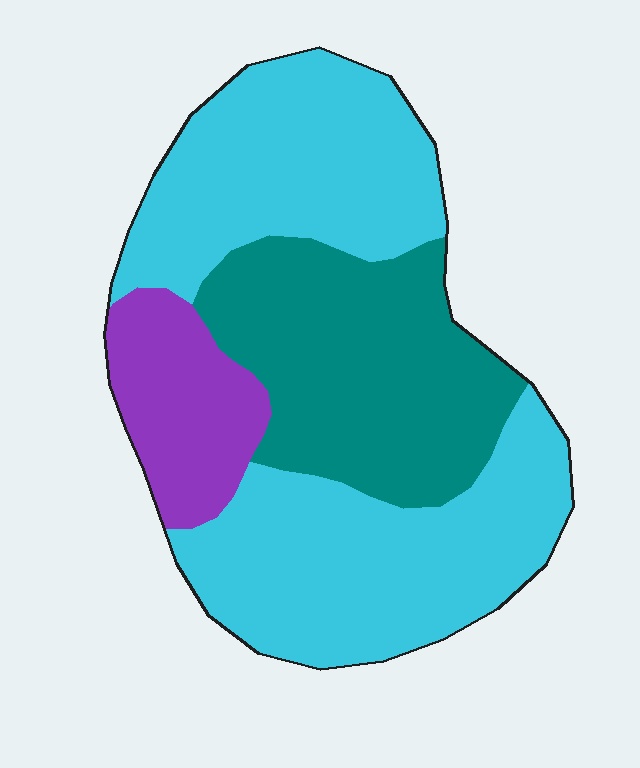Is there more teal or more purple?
Teal.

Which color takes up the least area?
Purple, at roughly 15%.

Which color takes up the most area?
Cyan, at roughly 55%.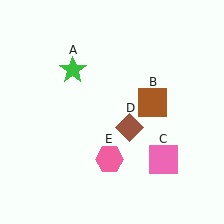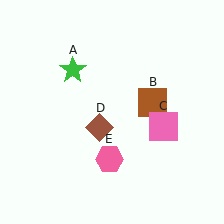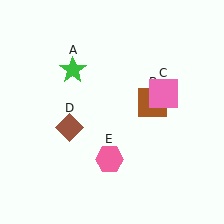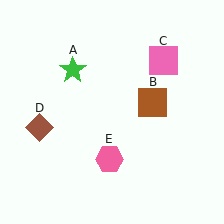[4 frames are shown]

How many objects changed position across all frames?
2 objects changed position: pink square (object C), brown diamond (object D).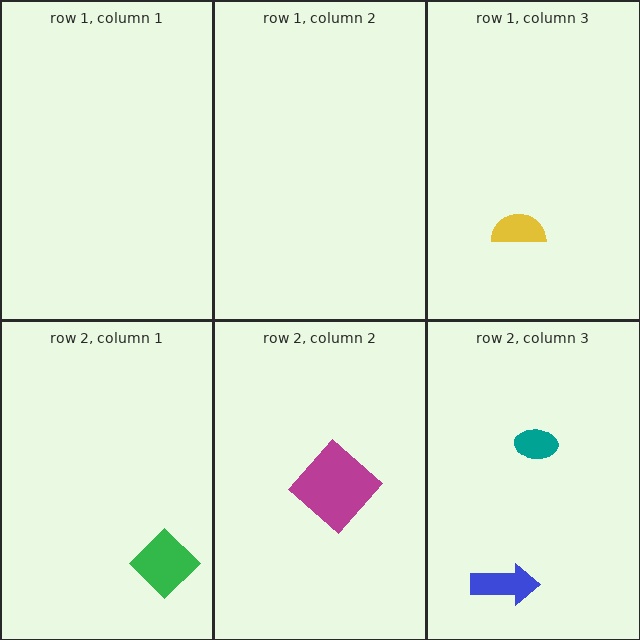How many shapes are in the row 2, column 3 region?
2.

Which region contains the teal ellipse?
The row 2, column 3 region.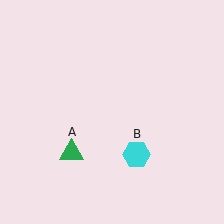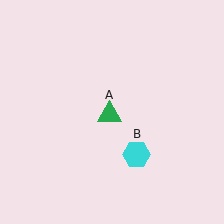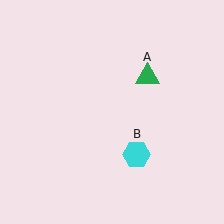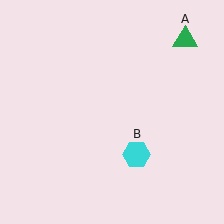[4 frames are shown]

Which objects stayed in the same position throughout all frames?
Cyan hexagon (object B) remained stationary.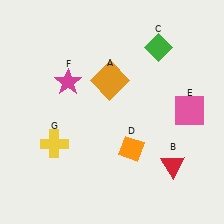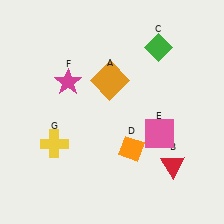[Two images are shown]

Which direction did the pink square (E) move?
The pink square (E) moved left.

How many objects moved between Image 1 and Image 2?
1 object moved between the two images.